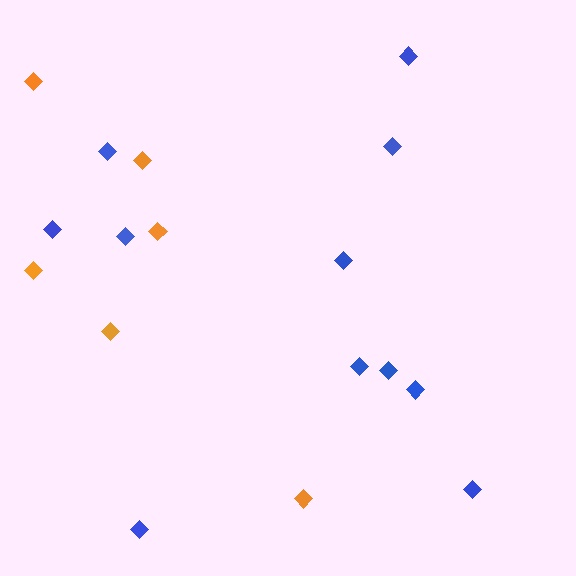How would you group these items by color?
There are 2 groups: one group of blue diamonds (11) and one group of orange diamonds (6).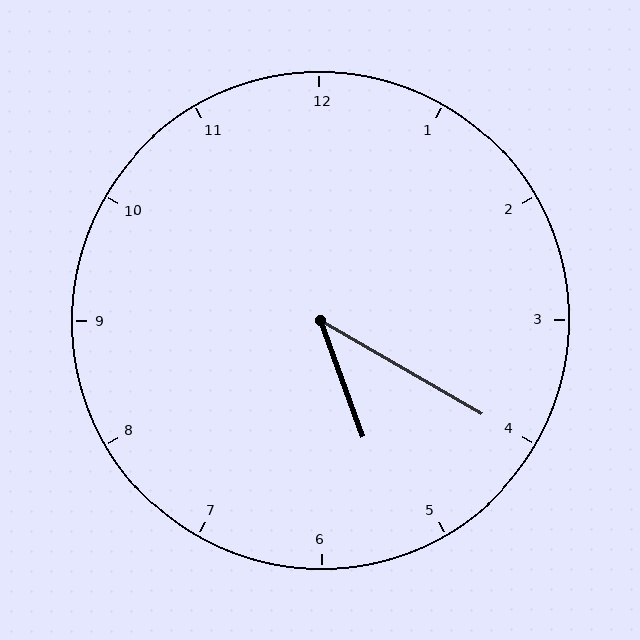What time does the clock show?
5:20.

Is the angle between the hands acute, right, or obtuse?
It is acute.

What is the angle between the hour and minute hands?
Approximately 40 degrees.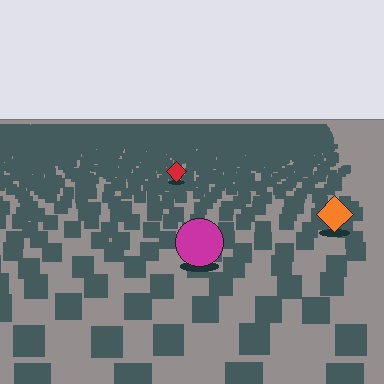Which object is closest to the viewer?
The magenta circle is closest. The texture marks near it are larger and more spread out.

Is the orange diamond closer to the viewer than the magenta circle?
No. The magenta circle is closer — you can tell from the texture gradient: the ground texture is coarser near it.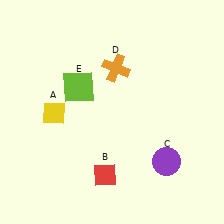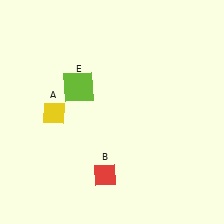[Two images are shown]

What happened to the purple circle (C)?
The purple circle (C) was removed in Image 2. It was in the bottom-right area of Image 1.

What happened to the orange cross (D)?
The orange cross (D) was removed in Image 2. It was in the top-right area of Image 1.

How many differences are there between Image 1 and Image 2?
There are 2 differences between the two images.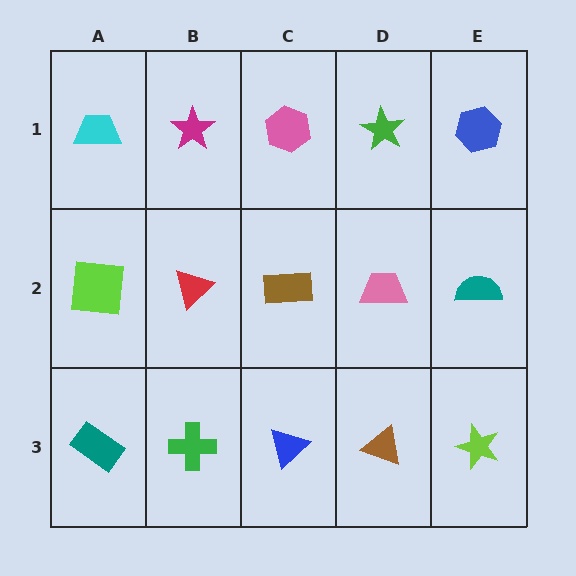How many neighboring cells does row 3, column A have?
2.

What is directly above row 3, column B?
A red triangle.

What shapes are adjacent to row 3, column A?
A lime square (row 2, column A), a green cross (row 3, column B).